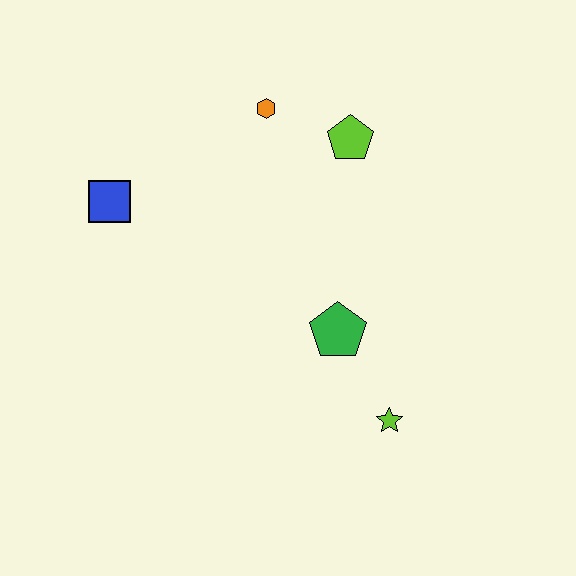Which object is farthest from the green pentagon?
The blue square is farthest from the green pentagon.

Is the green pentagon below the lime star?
No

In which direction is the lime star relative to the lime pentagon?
The lime star is below the lime pentagon.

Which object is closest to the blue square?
The orange hexagon is closest to the blue square.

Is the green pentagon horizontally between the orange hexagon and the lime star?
Yes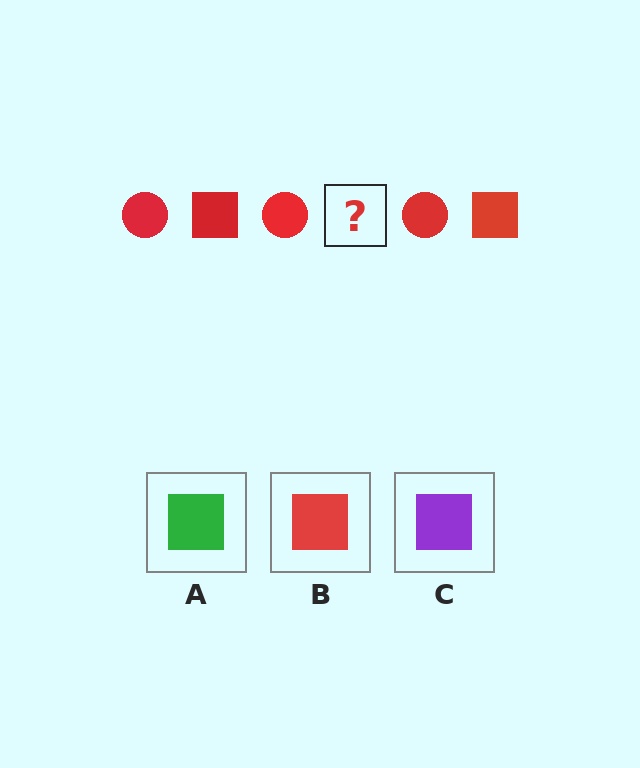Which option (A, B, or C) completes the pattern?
B.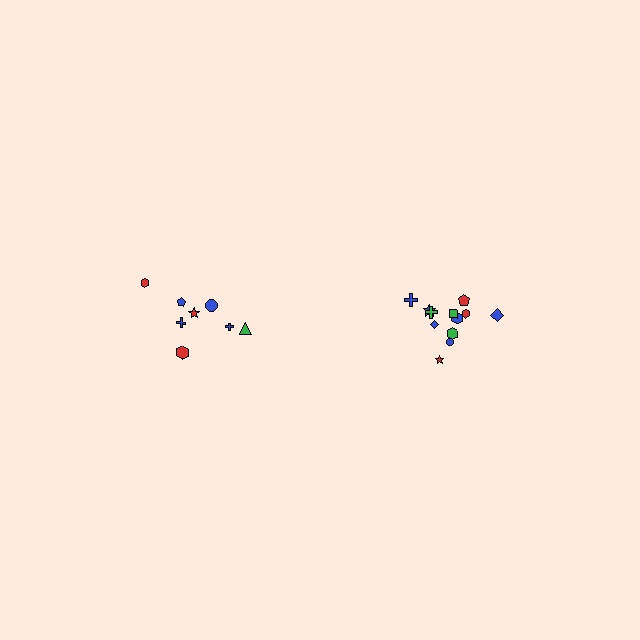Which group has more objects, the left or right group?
The right group.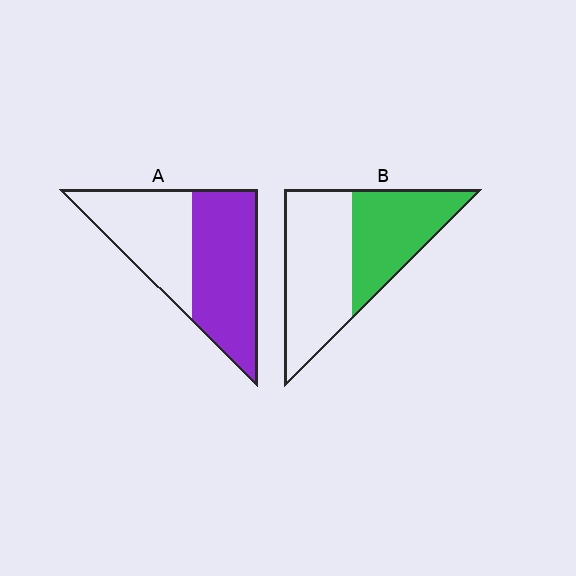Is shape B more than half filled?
No.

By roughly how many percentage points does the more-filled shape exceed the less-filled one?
By roughly 10 percentage points (A over B).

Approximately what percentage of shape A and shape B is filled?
A is approximately 55% and B is approximately 45%.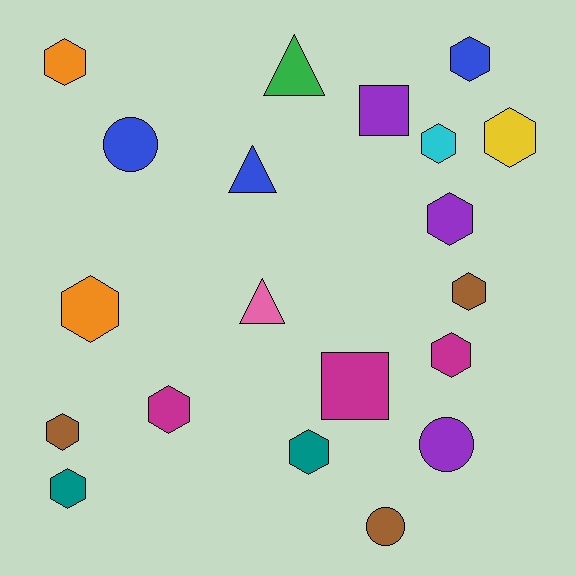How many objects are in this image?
There are 20 objects.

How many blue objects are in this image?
There are 3 blue objects.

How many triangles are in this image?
There are 3 triangles.